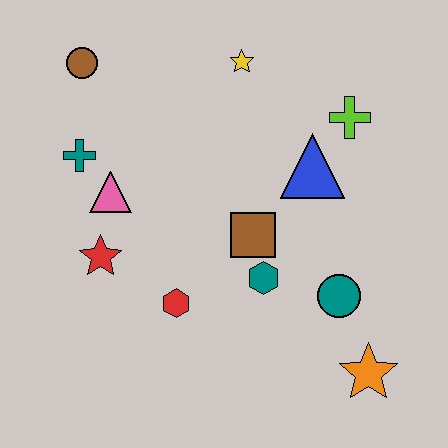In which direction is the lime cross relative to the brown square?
The lime cross is above the brown square.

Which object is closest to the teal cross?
The pink triangle is closest to the teal cross.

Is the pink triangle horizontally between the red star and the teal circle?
Yes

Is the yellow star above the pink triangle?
Yes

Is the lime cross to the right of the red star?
Yes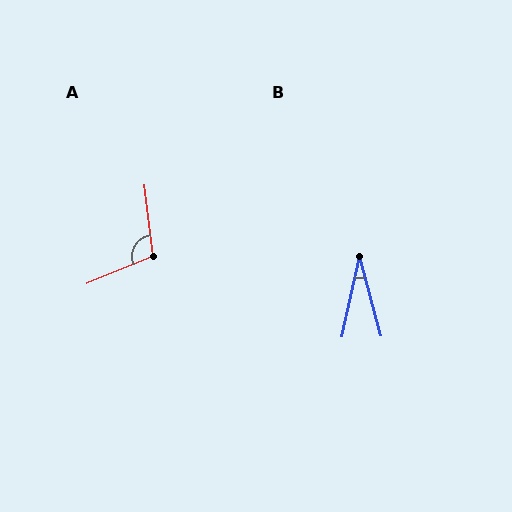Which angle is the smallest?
B, at approximately 27 degrees.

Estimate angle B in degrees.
Approximately 27 degrees.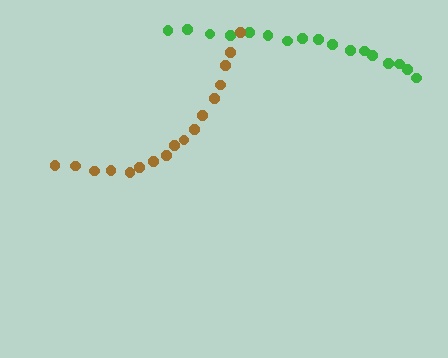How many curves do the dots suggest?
There are 2 distinct paths.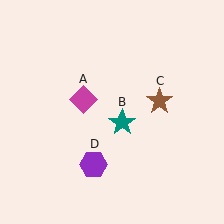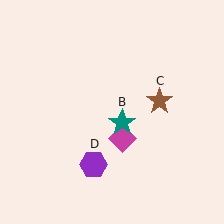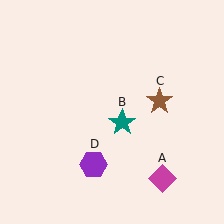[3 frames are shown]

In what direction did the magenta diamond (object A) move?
The magenta diamond (object A) moved down and to the right.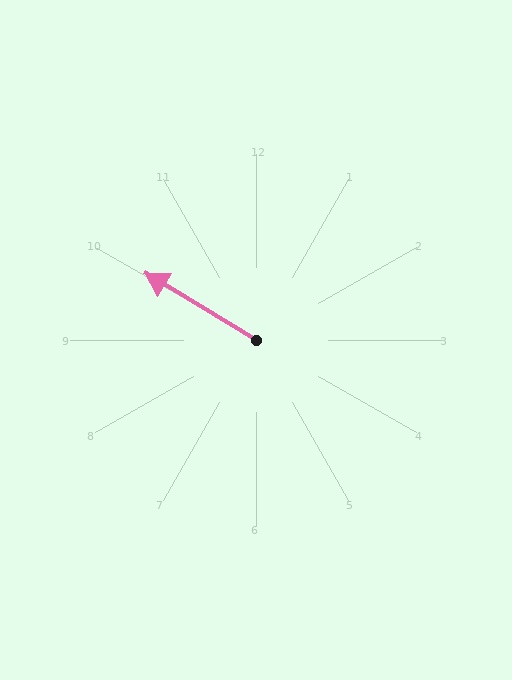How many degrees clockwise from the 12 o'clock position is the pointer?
Approximately 301 degrees.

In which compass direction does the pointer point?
Northwest.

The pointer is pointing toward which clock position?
Roughly 10 o'clock.